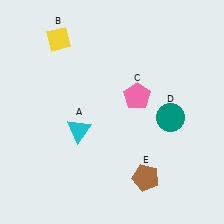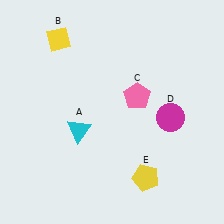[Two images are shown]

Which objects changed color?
D changed from teal to magenta. E changed from brown to yellow.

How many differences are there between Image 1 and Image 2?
There are 2 differences between the two images.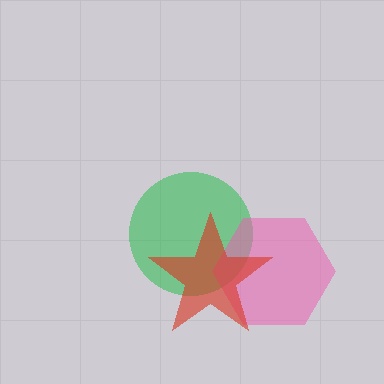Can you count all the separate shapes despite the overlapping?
Yes, there are 3 separate shapes.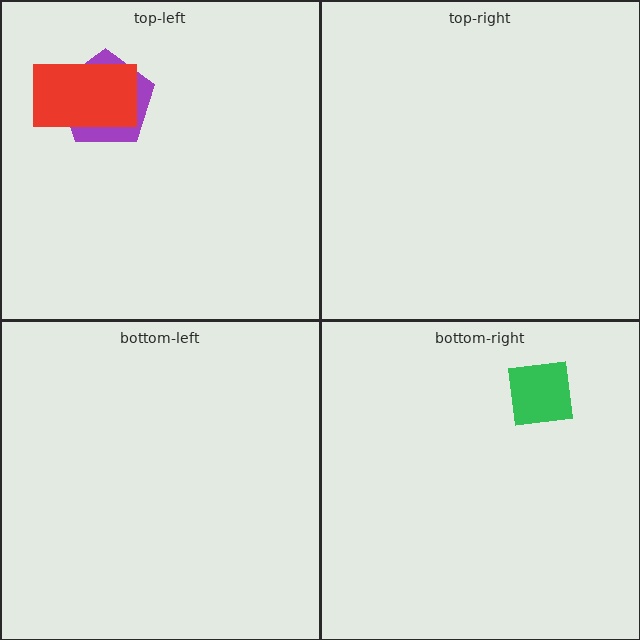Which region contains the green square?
The bottom-right region.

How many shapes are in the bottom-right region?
1.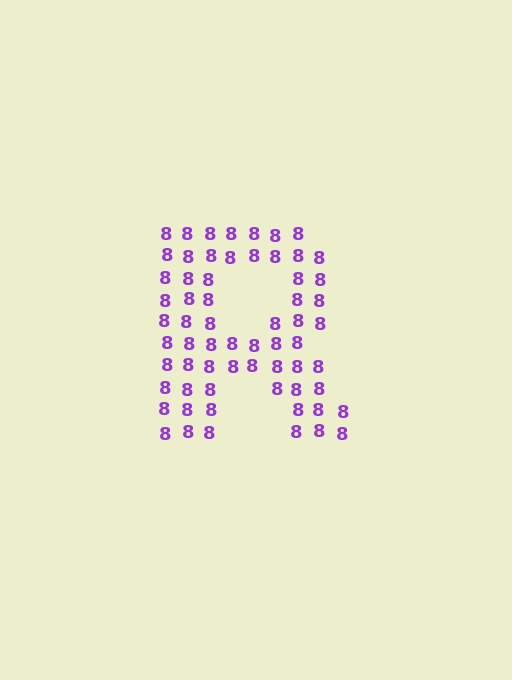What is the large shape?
The large shape is the letter R.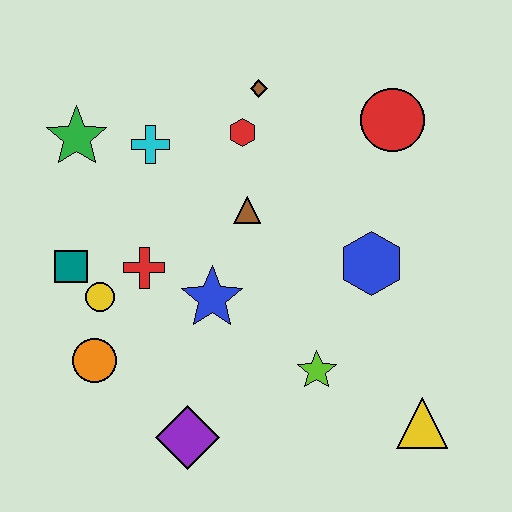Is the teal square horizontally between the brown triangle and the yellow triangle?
No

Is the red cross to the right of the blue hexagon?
No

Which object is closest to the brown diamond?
The red hexagon is closest to the brown diamond.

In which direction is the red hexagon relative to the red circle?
The red hexagon is to the left of the red circle.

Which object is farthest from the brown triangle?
The yellow triangle is farthest from the brown triangle.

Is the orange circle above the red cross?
No